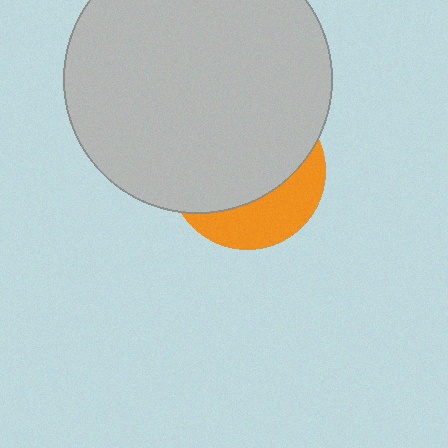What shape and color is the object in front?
The object in front is a light gray circle.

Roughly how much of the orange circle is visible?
A small part of it is visible (roughly 32%).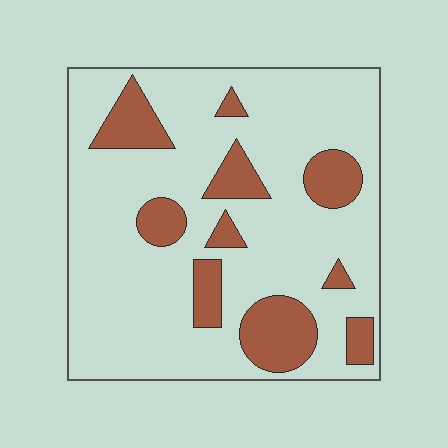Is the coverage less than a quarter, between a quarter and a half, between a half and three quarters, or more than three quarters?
Less than a quarter.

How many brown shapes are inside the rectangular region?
10.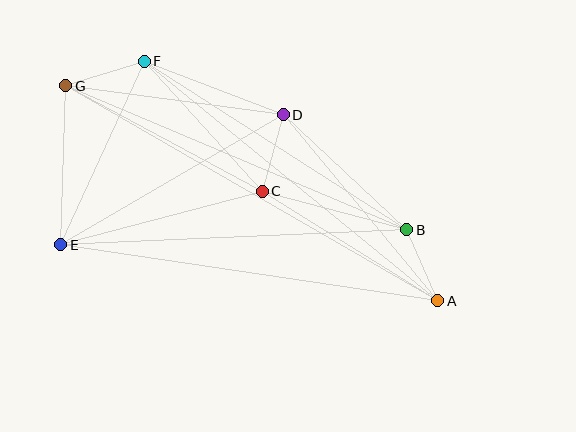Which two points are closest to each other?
Points A and B are closest to each other.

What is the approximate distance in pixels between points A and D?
The distance between A and D is approximately 242 pixels.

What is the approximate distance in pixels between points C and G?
The distance between C and G is approximately 223 pixels.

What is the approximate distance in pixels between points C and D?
The distance between C and D is approximately 80 pixels.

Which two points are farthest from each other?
Points A and G are farthest from each other.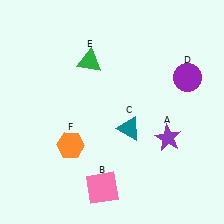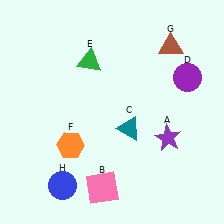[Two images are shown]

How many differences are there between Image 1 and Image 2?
There are 2 differences between the two images.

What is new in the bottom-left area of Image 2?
A blue circle (H) was added in the bottom-left area of Image 2.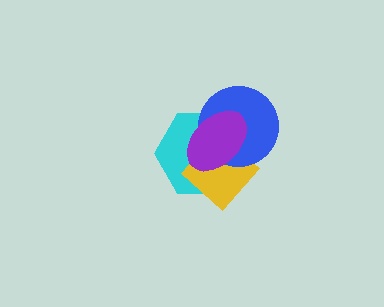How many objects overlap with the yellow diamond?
3 objects overlap with the yellow diamond.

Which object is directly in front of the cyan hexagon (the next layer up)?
The yellow diamond is directly in front of the cyan hexagon.